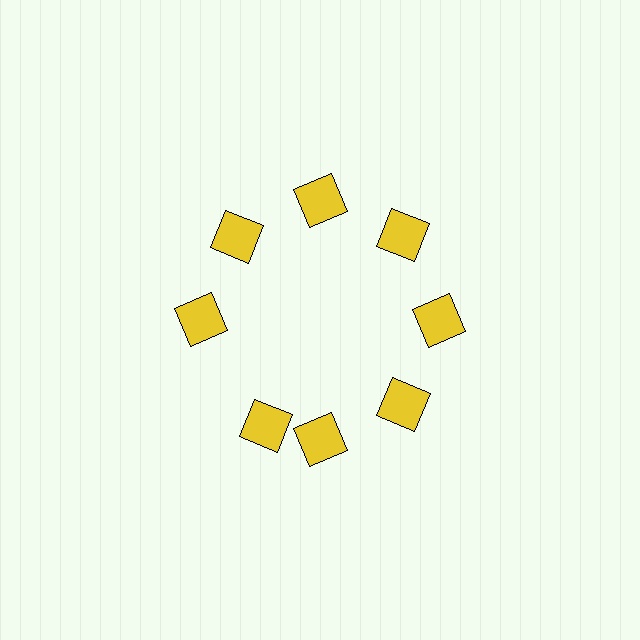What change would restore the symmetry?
The symmetry would be restored by rotating it back into even spacing with its neighbors so that all 8 squares sit at equal angles and equal distance from the center.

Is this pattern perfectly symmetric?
No. The 8 yellow squares are arranged in a ring, but one element near the 8 o'clock position is rotated out of alignment along the ring, breaking the 8-fold rotational symmetry.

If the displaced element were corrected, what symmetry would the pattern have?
It would have 8-fold rotational symmetry — the pattern would map onto itself every 45 degrees.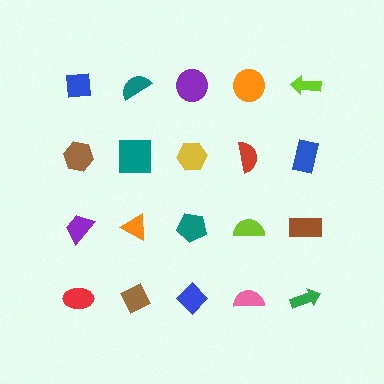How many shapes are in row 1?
5 shapes.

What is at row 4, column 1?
A red ellipse.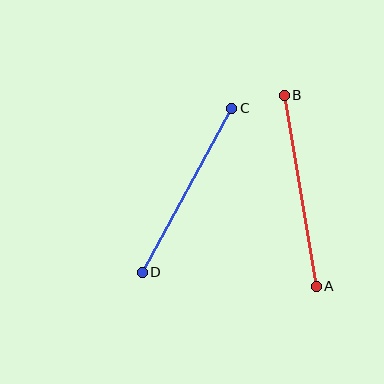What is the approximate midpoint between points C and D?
The midpoint is at approximately (187, 190) pixels.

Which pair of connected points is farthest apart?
Points A and B are farthest apart.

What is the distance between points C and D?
The distance is approximately 187 pixels.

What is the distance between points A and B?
The distance is approximately 194 pixels.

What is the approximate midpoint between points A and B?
The midpoint is at approximately (300, 191) pixels.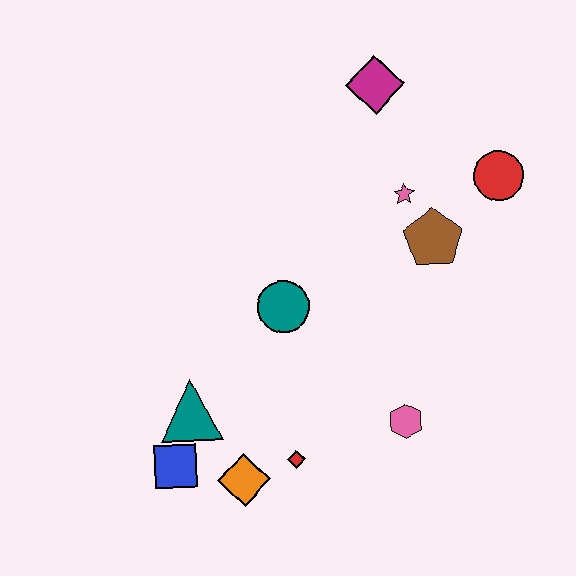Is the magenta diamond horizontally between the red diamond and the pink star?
Yes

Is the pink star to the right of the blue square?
Yes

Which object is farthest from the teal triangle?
The red circle is farthest from the teal triangle.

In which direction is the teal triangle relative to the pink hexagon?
The teal triangle is to the left of the pink hexagon.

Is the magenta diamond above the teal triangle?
Yes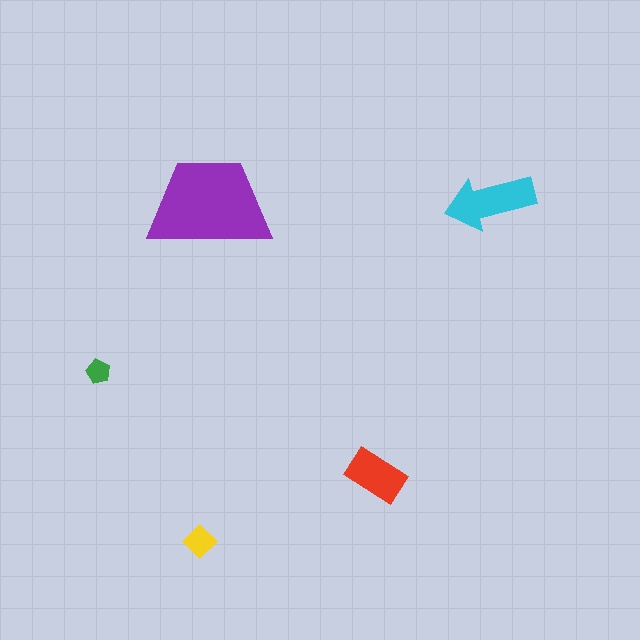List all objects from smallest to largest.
The green pentagon, the yellow diamond, the red rectangle, the cyan arrow, the purple trapezoid.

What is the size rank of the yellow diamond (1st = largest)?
4th.